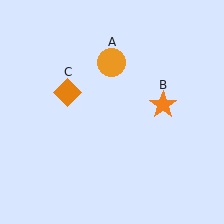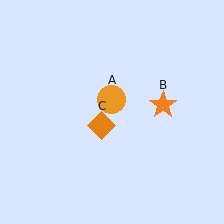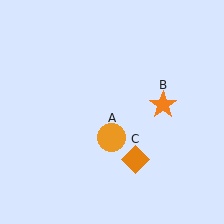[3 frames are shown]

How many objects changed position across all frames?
2 objects changed position: orange circle (object A), orange diamond (object C).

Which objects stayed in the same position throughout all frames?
Orange star (object B) remained stationary.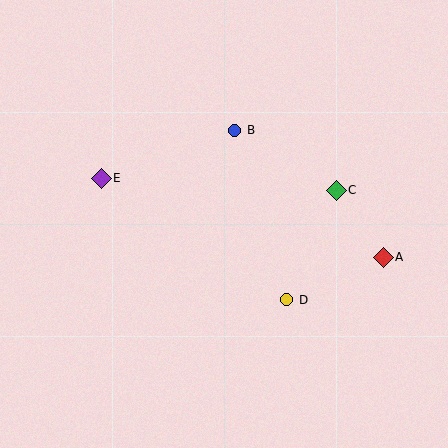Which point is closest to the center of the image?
Point B at (235, 130) is closest to the center.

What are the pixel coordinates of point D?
Point D is at (287, 300).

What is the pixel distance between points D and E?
The distance between D and E is 222 pixels.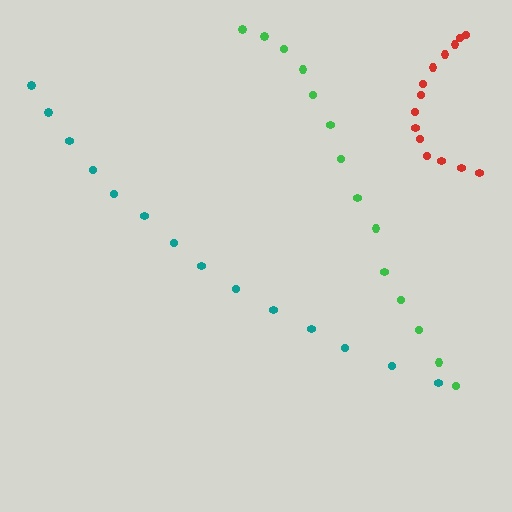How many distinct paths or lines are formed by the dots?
There are 3 distinct paths.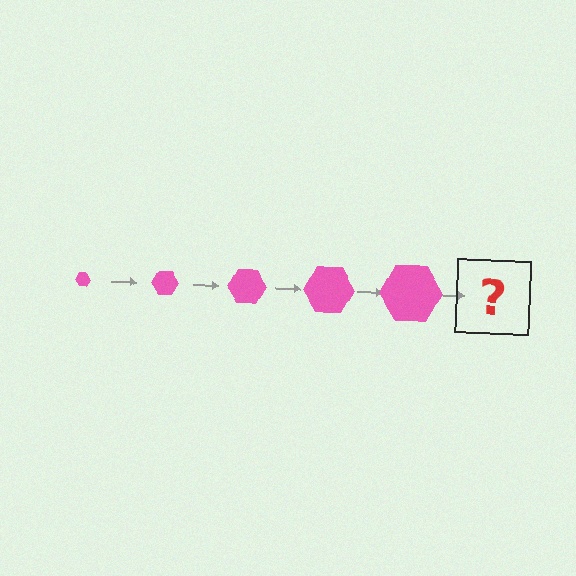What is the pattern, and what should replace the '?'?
The pattern is that the hexagon gets progressively larger each step. The '?' should be a pink hexagon, larger than the previous one.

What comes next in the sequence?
The next element should be a pink hexagon, larger than the previous one.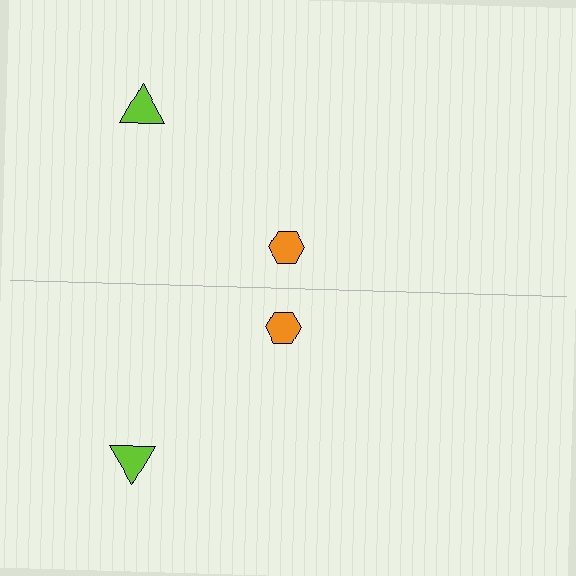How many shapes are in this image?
There are 4 shapes in this image.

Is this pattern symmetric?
Yes, this pattern has bilateral (reflection) symmetry.